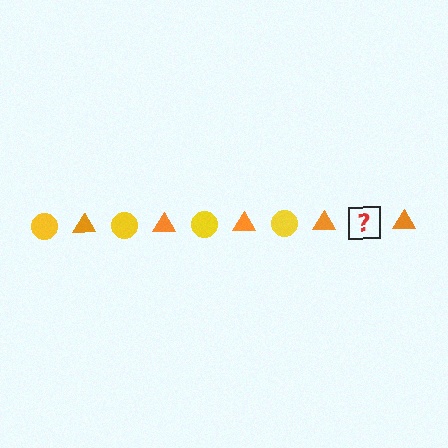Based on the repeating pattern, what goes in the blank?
The blank should be a yellow circle.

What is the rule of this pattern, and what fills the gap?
The rule is that the pattern alternates between yellow circle and orange triangle. The gap should be filled with a yellow circle.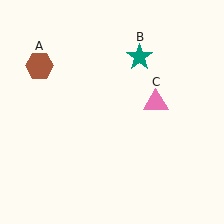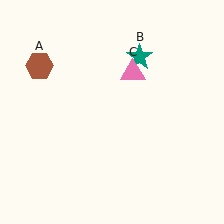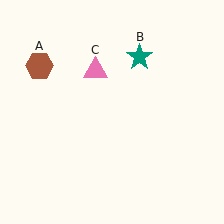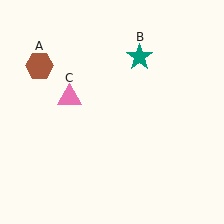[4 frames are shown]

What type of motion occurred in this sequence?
The pink triangle (object C) rotated counterclockwise around the center of the scene.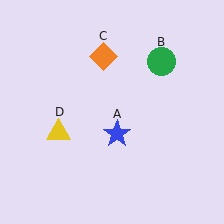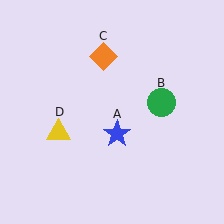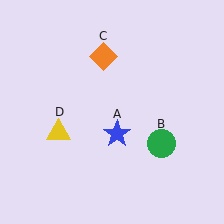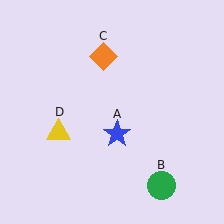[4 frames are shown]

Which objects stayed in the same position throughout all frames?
Blue star (object A) and orange diamond (object C) and yellow triangle (object D) remained stationary.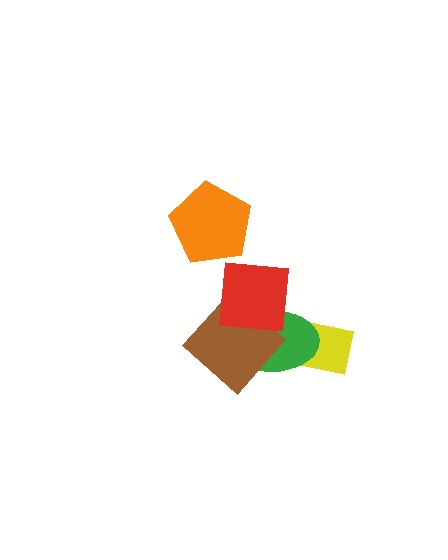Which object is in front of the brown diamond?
The red square is in front of the brown diamond.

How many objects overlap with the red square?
2 objects overlap with the red square.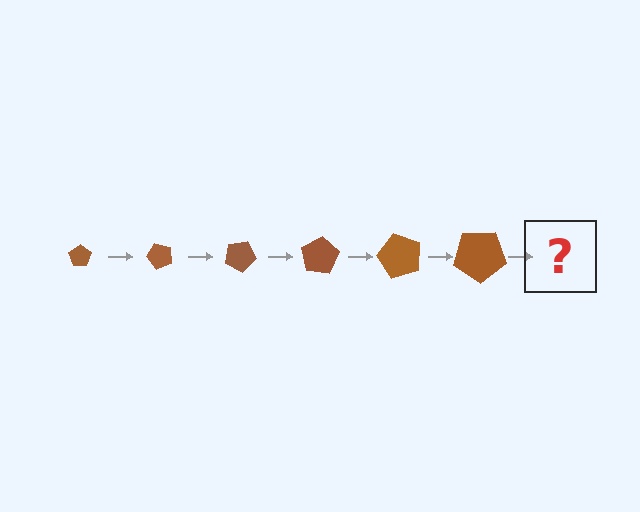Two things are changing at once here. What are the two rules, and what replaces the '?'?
The two rules are that the pentagon grows larger each step and it rotates 50 degrees each step. The '?' should be a pentagon, larger than the previous one and rotated 300 degrees from the start.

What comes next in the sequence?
The next element should be a pentagon, larger than the previous one and rotated 300 degrees from the start.